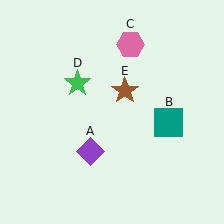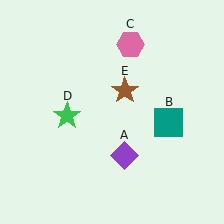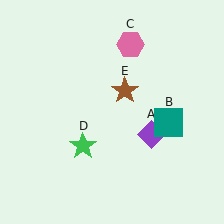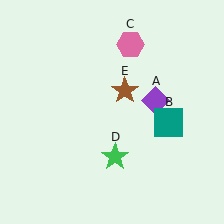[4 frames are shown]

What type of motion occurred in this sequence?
The purple diamond (object A), green star (object D) rotated counterclockwise around the center of the scene.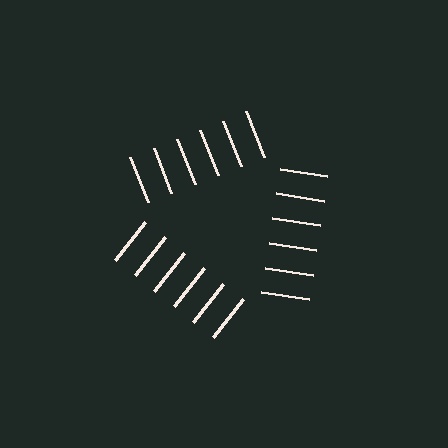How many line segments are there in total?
18 — 6 along each of the 3 edges.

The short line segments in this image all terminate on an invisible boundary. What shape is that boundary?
An illusory triangle — the line segments terminate on its edges but no continuous stroke is drawn.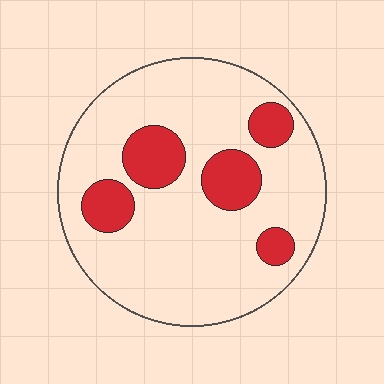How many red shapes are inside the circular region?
5.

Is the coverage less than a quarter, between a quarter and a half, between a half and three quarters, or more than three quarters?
Less than a quarter.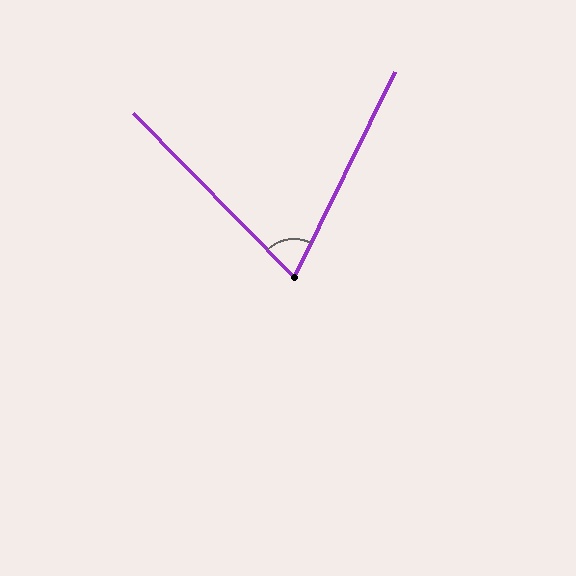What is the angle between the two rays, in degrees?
Approximately 71 degrees.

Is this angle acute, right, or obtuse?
It is acute.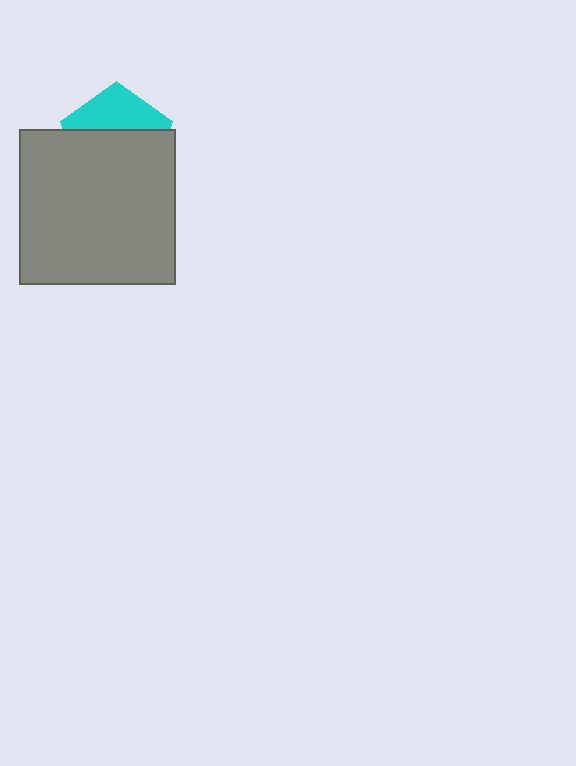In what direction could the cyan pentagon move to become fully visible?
The cyan pentagon could move up. That would shift it out from behind the gray square entirely.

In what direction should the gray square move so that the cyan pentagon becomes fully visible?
The gray square should move down. That is the shortest direction to clear the overlap and leave the cyan pentagon fully visible.